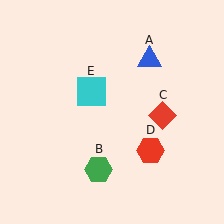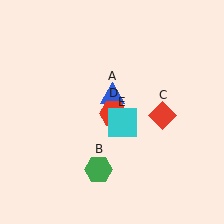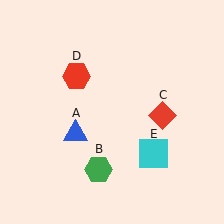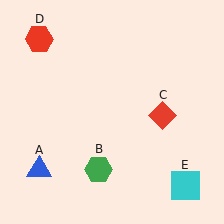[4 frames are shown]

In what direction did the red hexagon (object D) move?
The red hexagon (object D) moved up and to the left.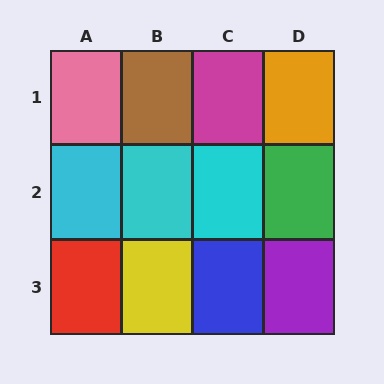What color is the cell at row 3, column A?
Red.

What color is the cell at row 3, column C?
Blue.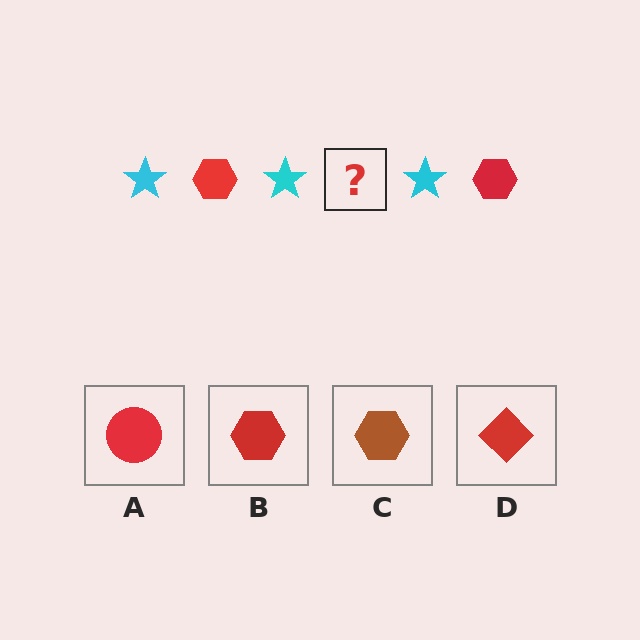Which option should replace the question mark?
Option B.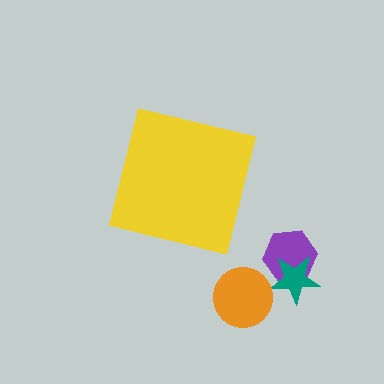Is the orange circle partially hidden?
No, the orange circle is fully visible.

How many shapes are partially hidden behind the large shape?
0 shapes are partially hidden.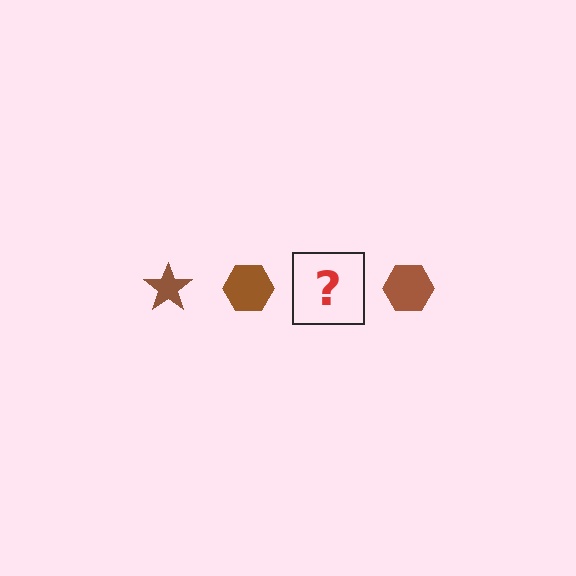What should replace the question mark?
The question mark should be replaced with a brown star.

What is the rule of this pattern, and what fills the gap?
The rule is that the pattern cycles through star, hexagon shapes in brown. The gap should be filled with a brown star.